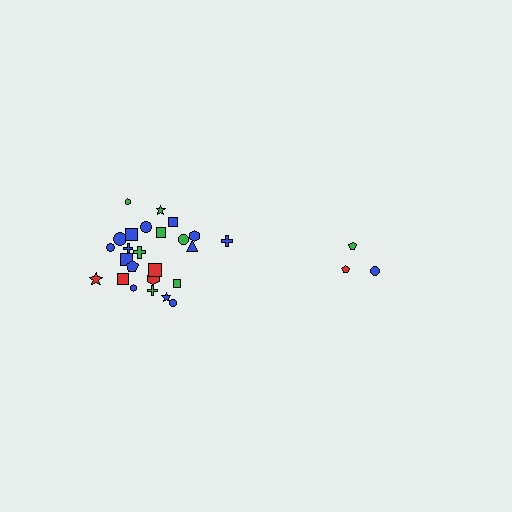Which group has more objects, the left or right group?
The left group.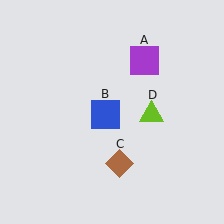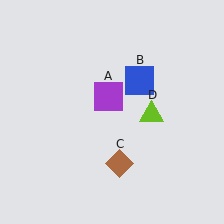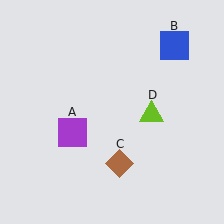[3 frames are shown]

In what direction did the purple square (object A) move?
The purple square (object A) moved down and to the left.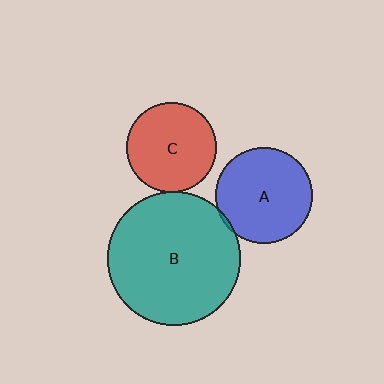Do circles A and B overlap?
Yes.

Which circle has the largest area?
Circle B (teal).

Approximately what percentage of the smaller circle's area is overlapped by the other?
Approximately 5%.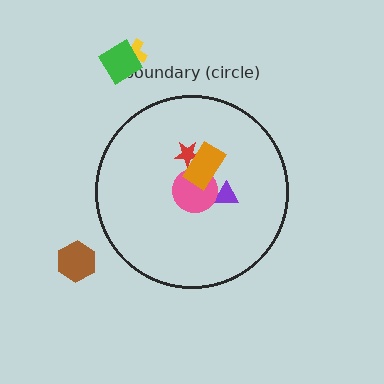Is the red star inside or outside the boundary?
Inside.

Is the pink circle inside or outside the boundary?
Inside.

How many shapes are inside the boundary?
4 inside, 3 outside.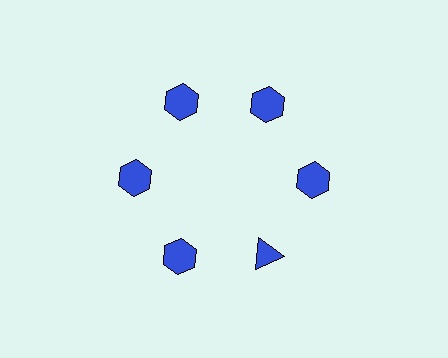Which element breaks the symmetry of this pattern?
The blue triangle at roughly the 5 o'clock position breaks the symmetry. All other shapes are blue hexagons.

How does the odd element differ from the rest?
It has a different shape: triangle instead of hexagon.